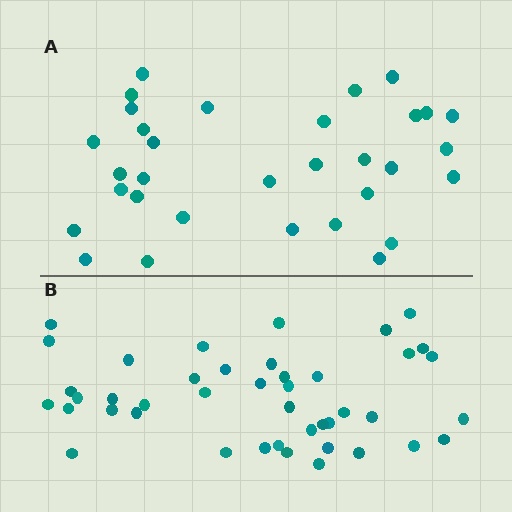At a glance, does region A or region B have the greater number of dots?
Region B (the bottom region) has more dots.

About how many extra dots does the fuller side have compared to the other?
Region B has roughly 12 or so more dots than region A.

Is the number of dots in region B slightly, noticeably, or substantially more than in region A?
Region B has noticeably more, but not dramatically so. The ratio is roughly 1.3 to 1.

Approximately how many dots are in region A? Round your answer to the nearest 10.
About 30 dots. (The exact count is 32, which rounds to 30.)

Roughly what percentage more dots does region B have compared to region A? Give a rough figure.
About 35% more.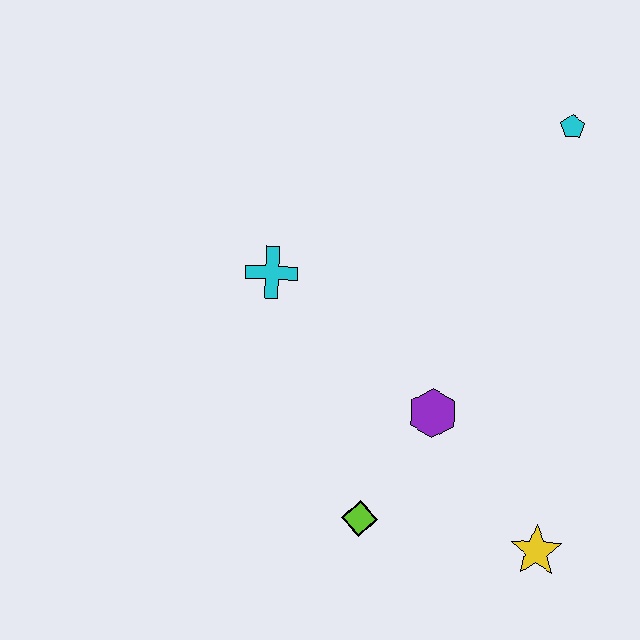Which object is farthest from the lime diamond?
The cyan pentagon is farthest from the lime diamond.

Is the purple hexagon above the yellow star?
Yes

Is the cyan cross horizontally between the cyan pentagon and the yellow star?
No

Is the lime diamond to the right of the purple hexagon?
No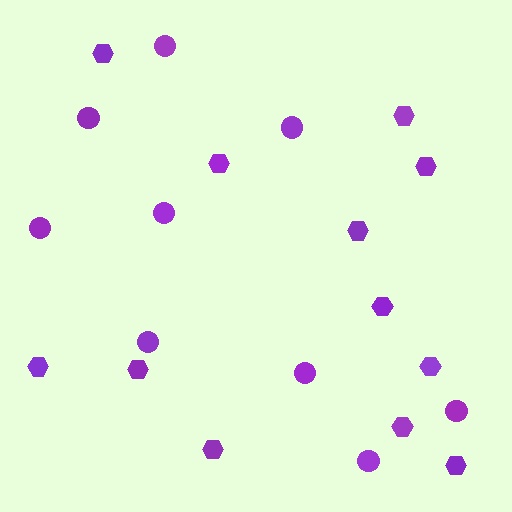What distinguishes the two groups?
There are 2 groups: one group of hexagons (12) and one group of circles (9).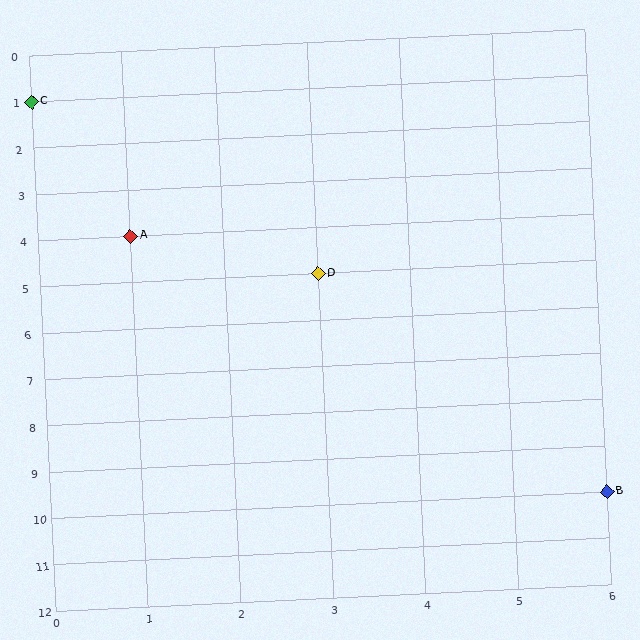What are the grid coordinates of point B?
Point B is at grid coordinates (6, 10).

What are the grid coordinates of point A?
Point A is at grid coordinates (1, 4).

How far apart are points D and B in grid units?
Points D and B are 3 columns and 5 rows apart (about 5.8 grid units diagonally).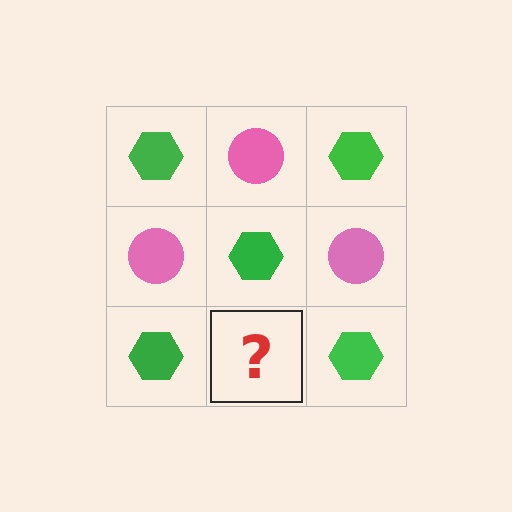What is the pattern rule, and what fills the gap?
The rule is that it alternates green hexagon and pink circle in a checkerboard pattern. The gap should be filled with a pink circle.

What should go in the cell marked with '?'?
The missing cell should contain a pink circle.